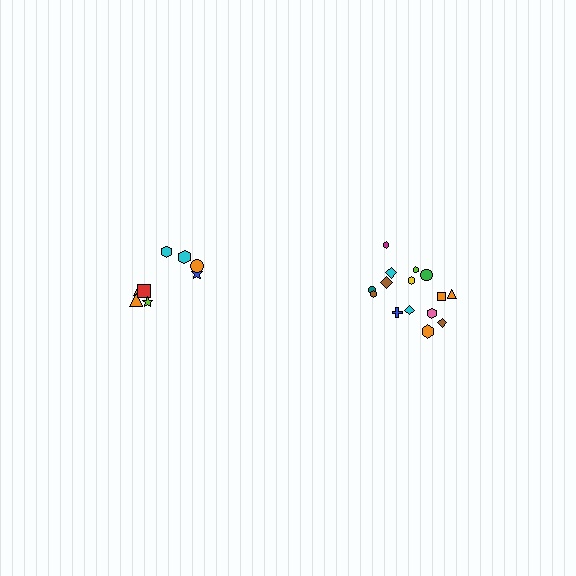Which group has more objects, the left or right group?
The right group.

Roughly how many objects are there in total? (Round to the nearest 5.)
Roughly 25 objects in total.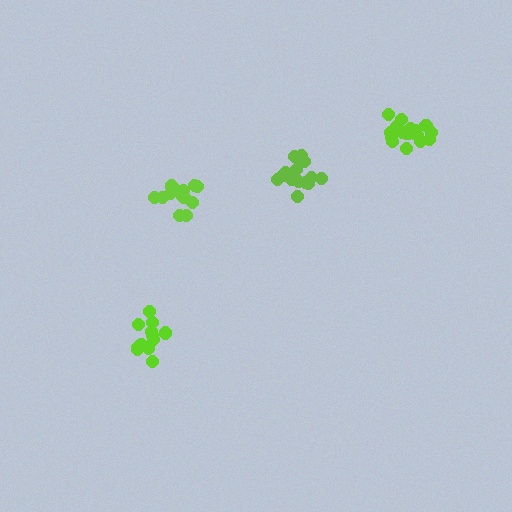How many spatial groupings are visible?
There are 4 spatial groupings.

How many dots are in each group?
Group 1: 16 dots, Group 2: 20 dots, Group 3: 16 dots, Group 4: 15 dots (67 total).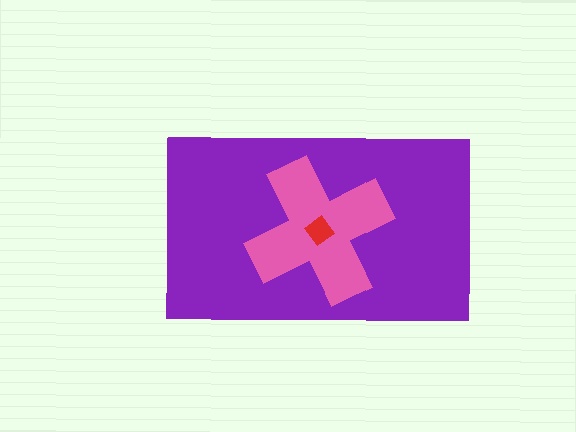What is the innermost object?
The red diamond.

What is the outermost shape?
The purple rectangle.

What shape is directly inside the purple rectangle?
The pink cross.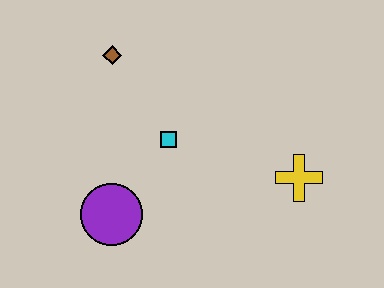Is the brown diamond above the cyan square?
Yes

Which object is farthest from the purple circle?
The yellow cross is farthest from the purple circle.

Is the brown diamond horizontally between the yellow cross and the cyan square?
No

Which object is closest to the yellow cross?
The cyan square is closest to the yellow cross.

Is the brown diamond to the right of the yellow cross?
No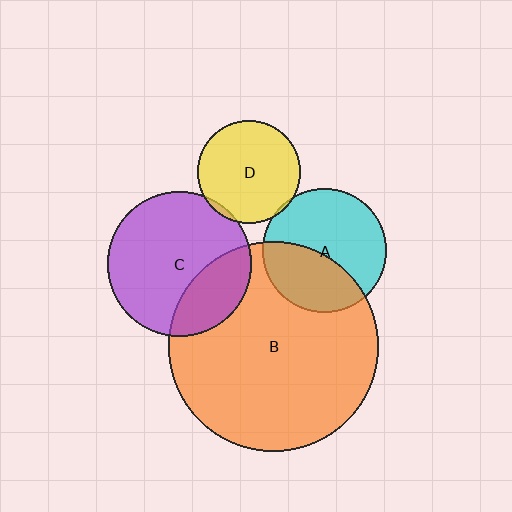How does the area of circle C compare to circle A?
Approximately 1.4 times.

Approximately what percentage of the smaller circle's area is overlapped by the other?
Approximately 5%.